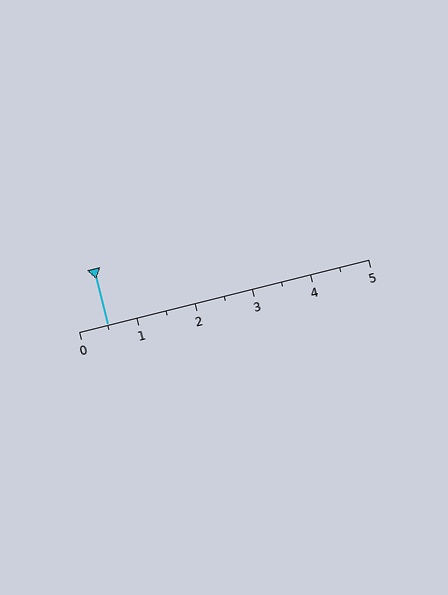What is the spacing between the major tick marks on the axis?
The major ticks are spaced 1 apart.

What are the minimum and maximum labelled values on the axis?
The axis runs from 0 to 5.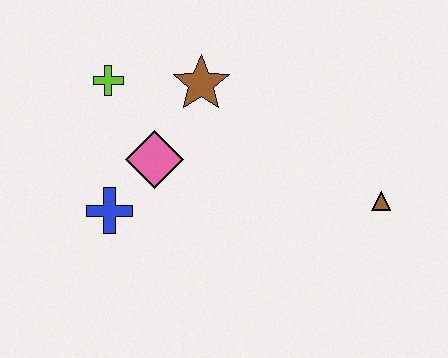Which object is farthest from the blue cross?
The brown triangle is farthest from the blue cross.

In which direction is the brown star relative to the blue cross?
The brown star is above the blue cross.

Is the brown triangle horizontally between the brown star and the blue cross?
No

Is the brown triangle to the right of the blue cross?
Yes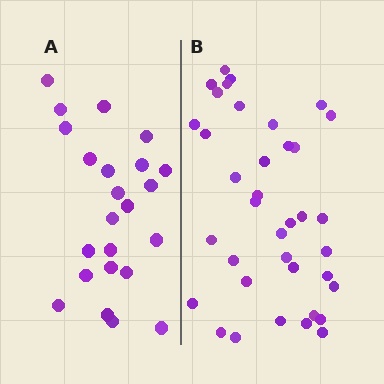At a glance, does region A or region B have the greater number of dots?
Region B (the right region) has more dots.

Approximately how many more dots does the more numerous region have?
Region B has approximately 15 more dots than region A.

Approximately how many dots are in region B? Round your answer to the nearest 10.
About 40 dots. (The exact count is 37, which rounds to 40.)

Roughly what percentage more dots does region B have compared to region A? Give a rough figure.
About 60% more.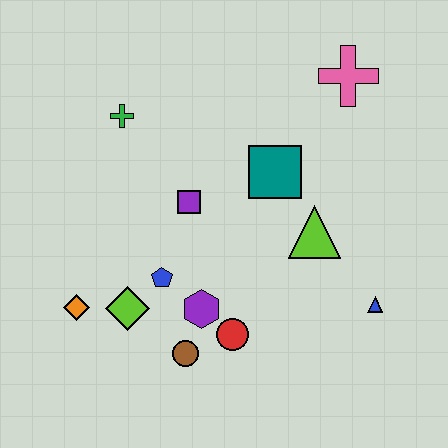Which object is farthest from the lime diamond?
The pink cross is farthest from the lime diamond.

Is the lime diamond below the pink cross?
Yes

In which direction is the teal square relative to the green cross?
The teal square is to the right of the green cross.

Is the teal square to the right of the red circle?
Yes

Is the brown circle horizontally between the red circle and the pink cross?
No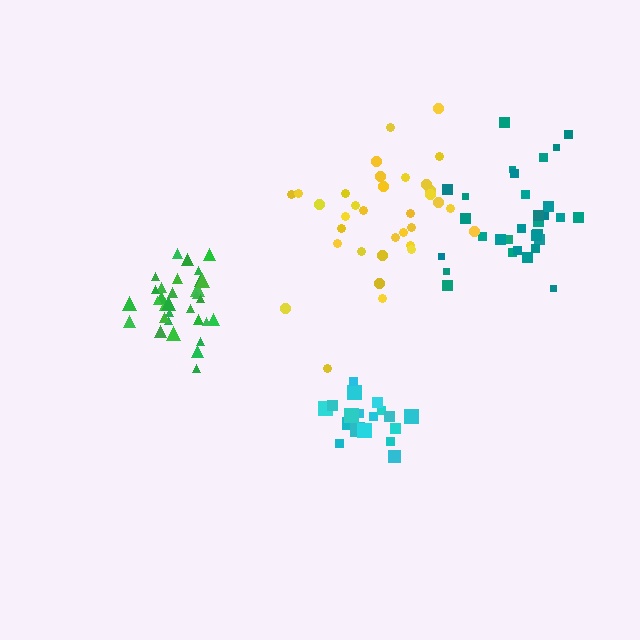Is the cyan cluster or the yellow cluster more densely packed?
Cyan.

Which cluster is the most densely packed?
Green.